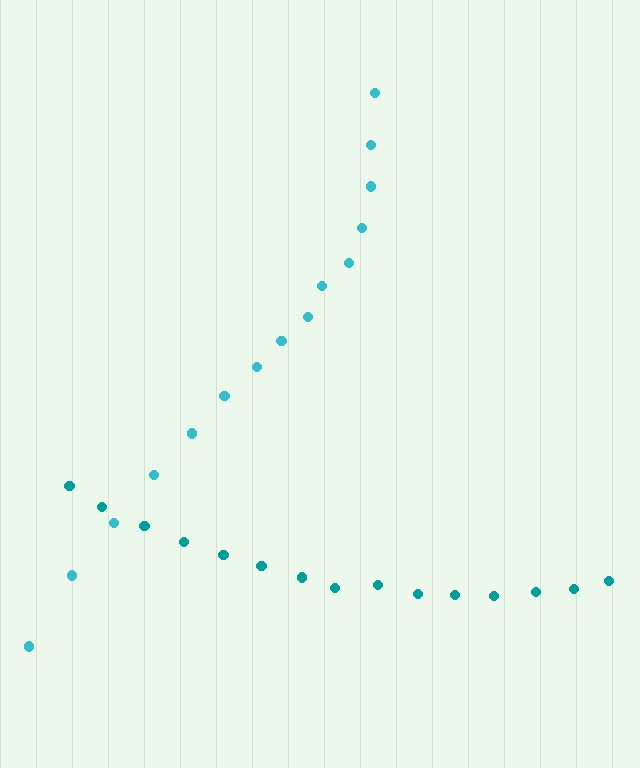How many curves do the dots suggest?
There are 2 distinct paths.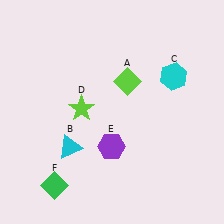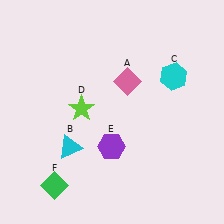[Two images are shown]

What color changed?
The diamond (A) changed from lime in Image 1 to pink in Image 2.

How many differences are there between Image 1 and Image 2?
There is 1 difference between the two images.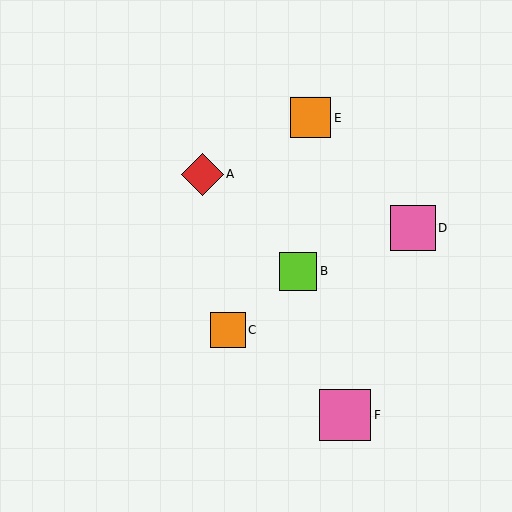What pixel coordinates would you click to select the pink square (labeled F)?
Click at (345, 415) to select the pink square F.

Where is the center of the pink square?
The center of the pink square is at (345, 415).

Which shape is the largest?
The pink square (labeled F) is the largest.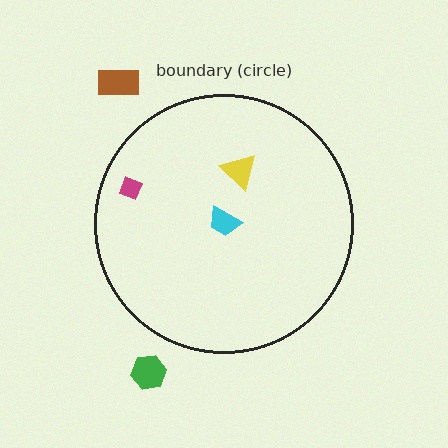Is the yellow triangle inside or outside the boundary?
Inside.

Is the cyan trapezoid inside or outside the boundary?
Inside.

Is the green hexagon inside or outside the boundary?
Outside.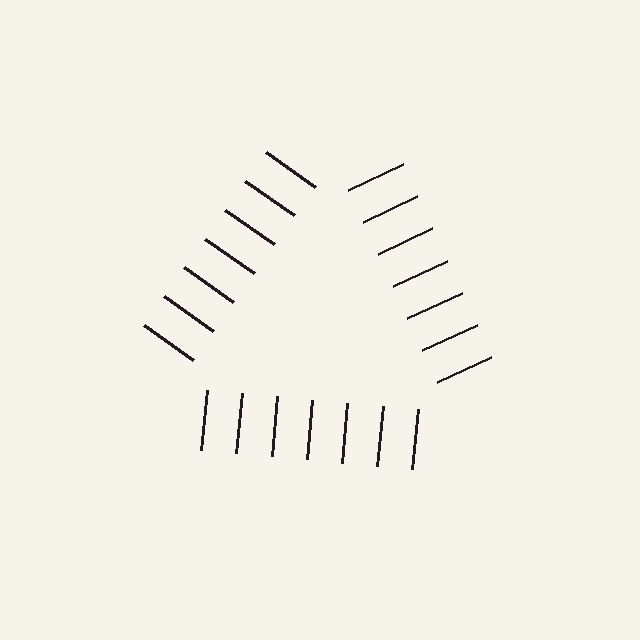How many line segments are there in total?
21 — 7 along each of the 3 edges.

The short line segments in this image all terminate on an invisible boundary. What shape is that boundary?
An illusory triangle — the line segments terminate on its edges but no continuous stroke is drawn.